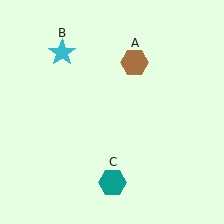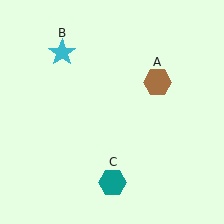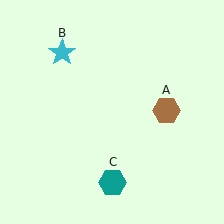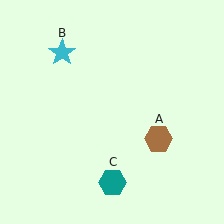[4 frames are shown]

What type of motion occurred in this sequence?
The brown hexagon (object A) rotated clockwise around the center of the scene.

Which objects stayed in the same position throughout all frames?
Cyan star (object B) and teal hexagon (object C) remained stationary.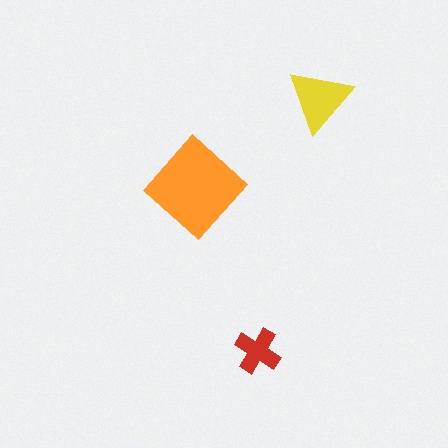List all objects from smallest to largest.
The red cross, the yellow triangle, the orange diamond.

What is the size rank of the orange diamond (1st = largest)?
1st.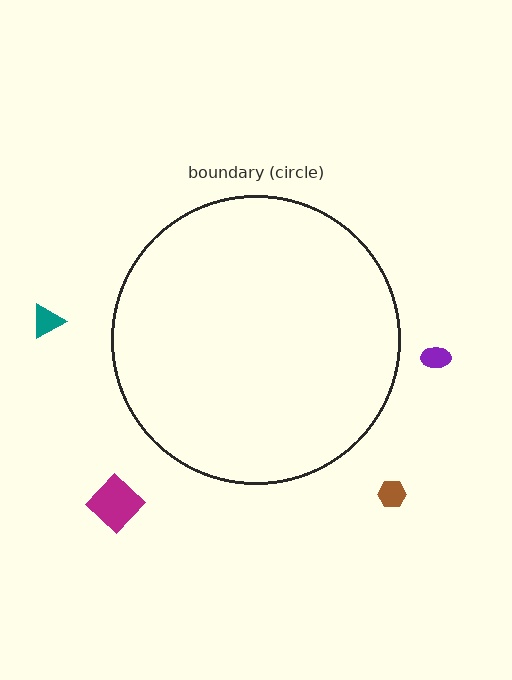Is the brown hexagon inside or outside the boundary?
Outside.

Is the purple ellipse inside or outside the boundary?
Outside.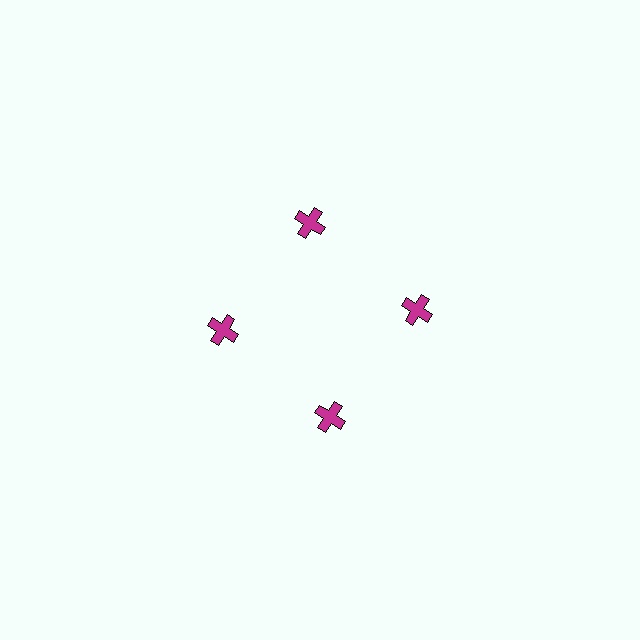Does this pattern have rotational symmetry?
Yes, this pattern has 4-fold rotational symmetry. It looks the same after rotating 90 degrees around the center.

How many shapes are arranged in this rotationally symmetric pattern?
There are 4 shapes, arranged in 4 groups of 1.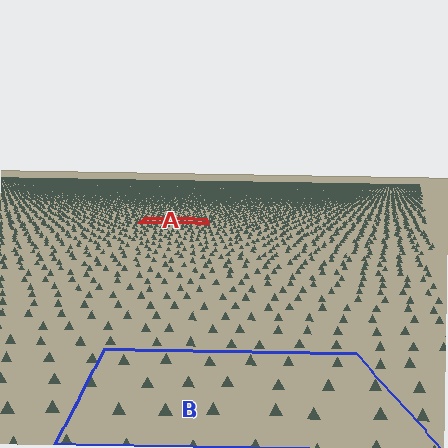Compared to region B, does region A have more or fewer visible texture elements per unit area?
Region A has more texture elements per unit area — they are packed more densely because it is farther away.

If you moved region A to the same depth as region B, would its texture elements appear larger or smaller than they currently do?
They would appear larger. At a closer depth, the same texture elements are projected at a bigger on-screen size.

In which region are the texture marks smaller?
The texture marks are smaller in region A, because it is farther away.